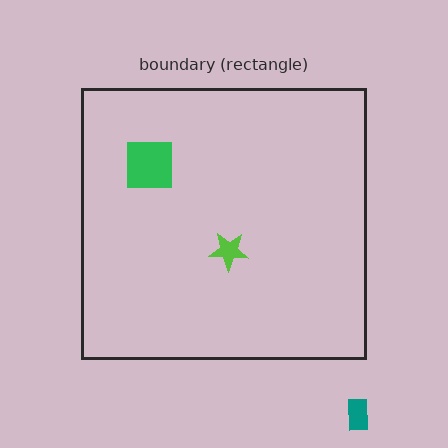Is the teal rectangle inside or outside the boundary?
Outside.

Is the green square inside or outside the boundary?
Inside.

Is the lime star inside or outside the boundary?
Inside.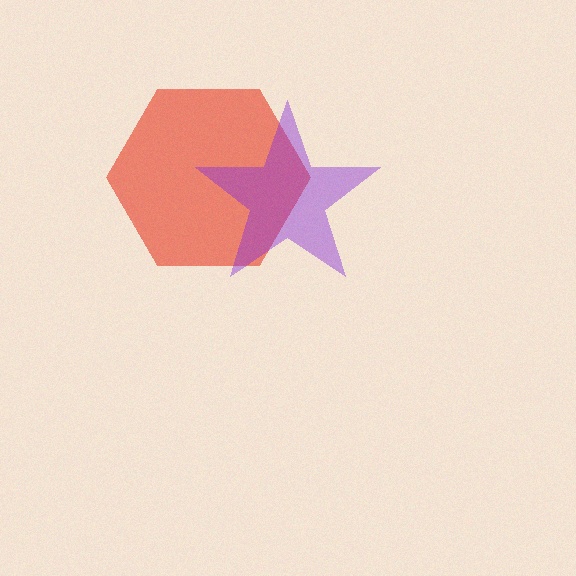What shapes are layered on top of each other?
The layered shapes are: a red hexagon, a purple star.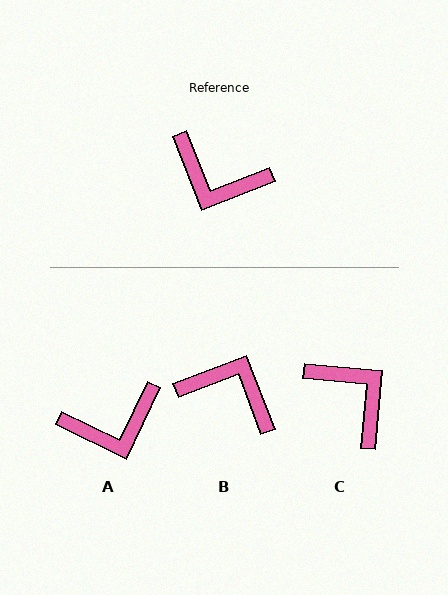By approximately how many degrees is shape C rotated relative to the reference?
Approximately 154 degrees counter-clockwise.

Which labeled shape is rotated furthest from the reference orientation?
B, about 180 degrees away.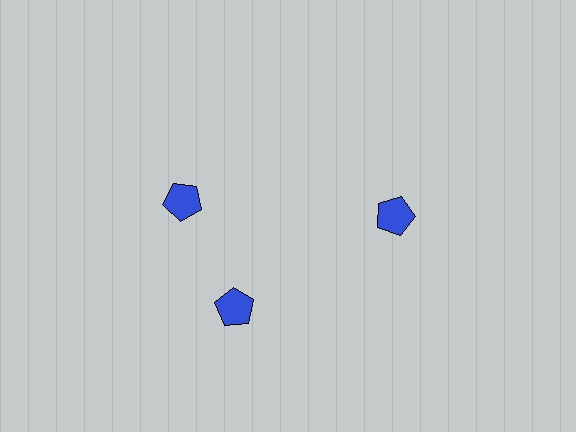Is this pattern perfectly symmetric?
No. The 3 blue pentagons are arranged in a ring, but one element near the 11 o'clock position is rotated out of alignment along the ring, breaking the 3-fold rotational symmetry.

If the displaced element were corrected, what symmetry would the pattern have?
It would have 3-fold rotational symmetry — the pattern would map onto itself every 120 degrees.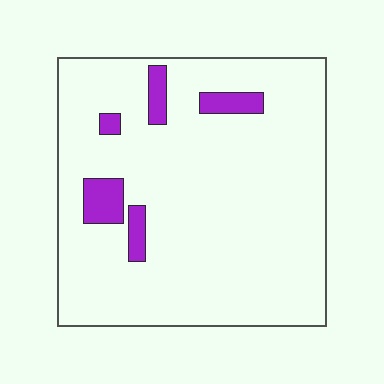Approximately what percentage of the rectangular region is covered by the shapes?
Approximately 10%.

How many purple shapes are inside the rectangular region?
5.